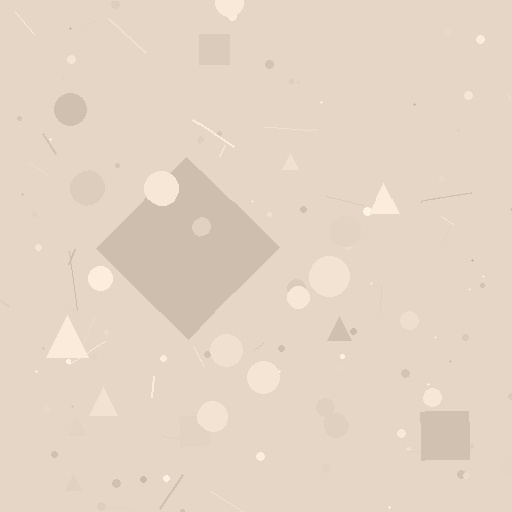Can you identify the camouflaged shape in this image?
The camouflaged shape is a diamond.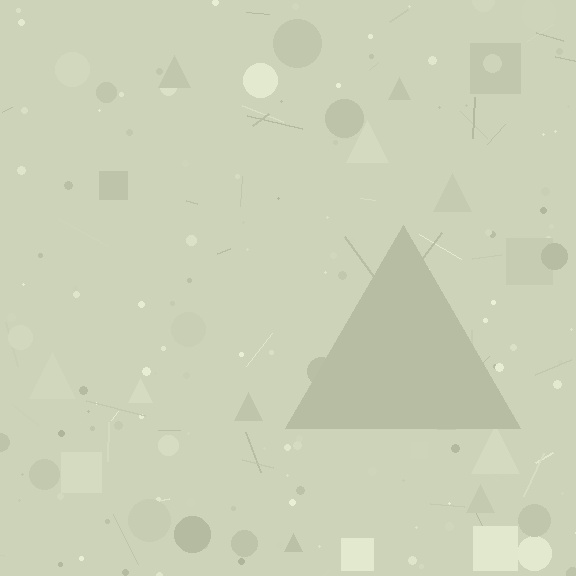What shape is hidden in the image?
A triangle is hidden in the image.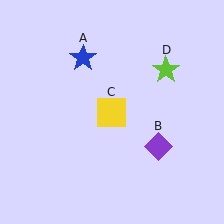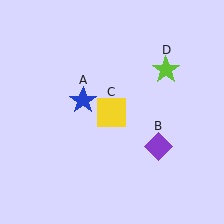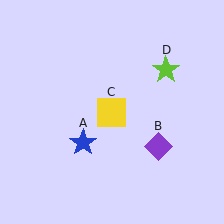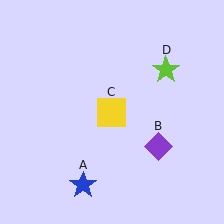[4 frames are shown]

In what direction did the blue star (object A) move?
The blue star (object A) moved down.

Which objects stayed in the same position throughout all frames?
Purple diamond (object B) and yellow square (object C) and lime star (object D) remained stationary.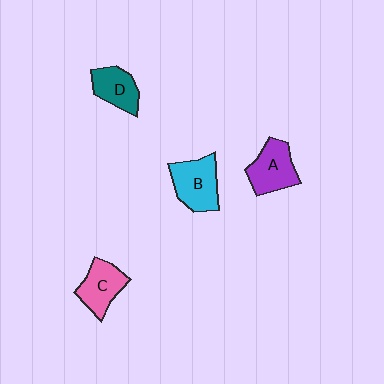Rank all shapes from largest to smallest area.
From largest to smallest: B (cyan), A (purple), C (pink), D (teal).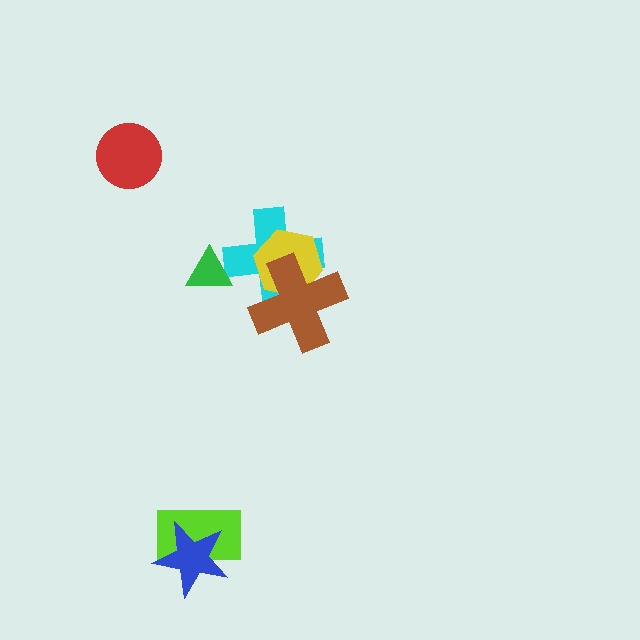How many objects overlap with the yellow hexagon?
2 objects overlap with the yellow hexagon.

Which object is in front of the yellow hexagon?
The brown cross is in front of the yellow hexagon.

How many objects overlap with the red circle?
0 objects overlap with the red circle.